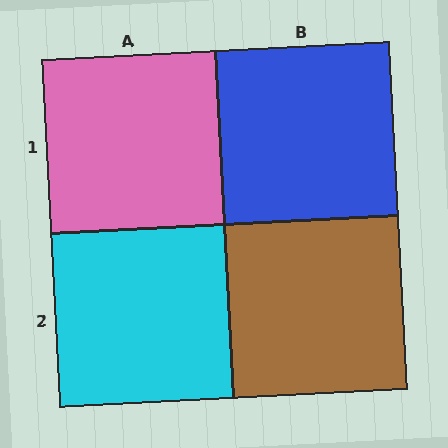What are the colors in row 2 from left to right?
Cyan, brown.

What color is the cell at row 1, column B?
Blue.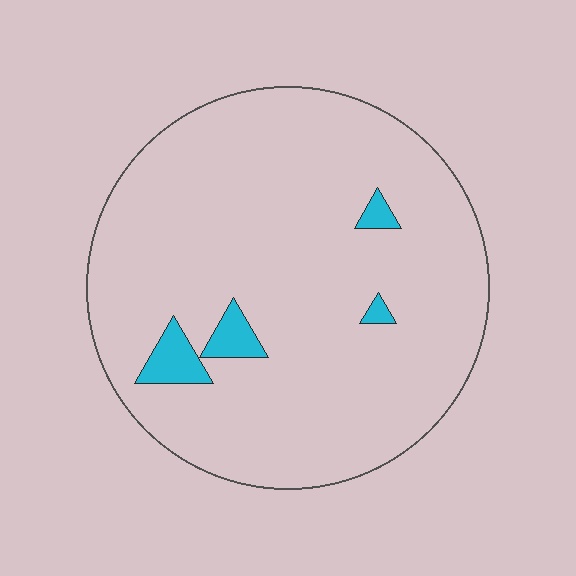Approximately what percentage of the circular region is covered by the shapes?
Approximately 5%.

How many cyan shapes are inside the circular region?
4.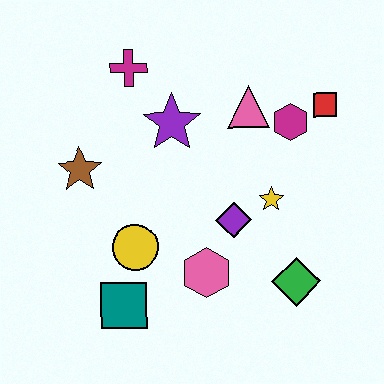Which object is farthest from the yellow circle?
The red square is farthest from the yellow circle.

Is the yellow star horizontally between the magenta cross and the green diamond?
Yes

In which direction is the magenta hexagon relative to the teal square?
The magenta hexagon is above the teal square.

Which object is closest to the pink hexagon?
The purple diamond is closest to the pink hexagon.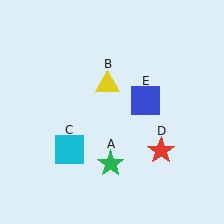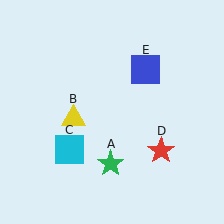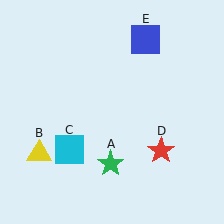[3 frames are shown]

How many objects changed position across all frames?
2 objects changed position: yellow triangle (object B), blue square (object E).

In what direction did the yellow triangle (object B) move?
The yellow triangle (object B) moved down and to the left.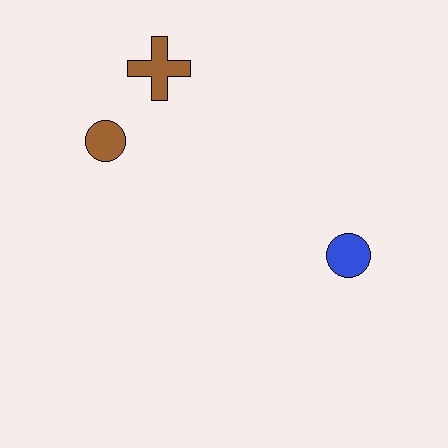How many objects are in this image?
There are 3 objects.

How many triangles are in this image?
There are no triangles.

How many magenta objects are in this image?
There are no magenta objects.